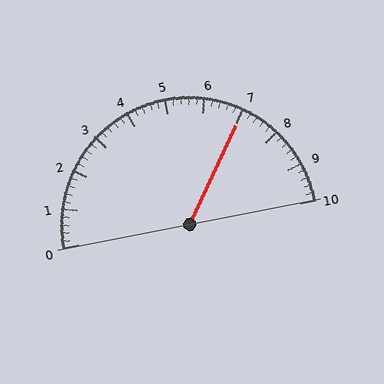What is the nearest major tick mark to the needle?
The nearest major tick mark is 7.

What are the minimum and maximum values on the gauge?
The gauge ranges from 0 to 10.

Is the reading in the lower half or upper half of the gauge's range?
The reading is in the upper half of the range (0 to 10).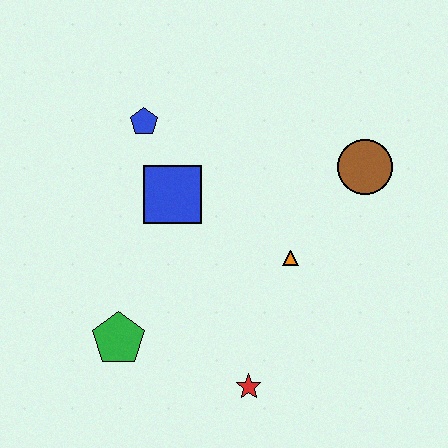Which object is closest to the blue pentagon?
The blue square is closest to the blue pentagon.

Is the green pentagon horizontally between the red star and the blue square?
No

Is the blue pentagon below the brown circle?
No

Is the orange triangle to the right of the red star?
Yes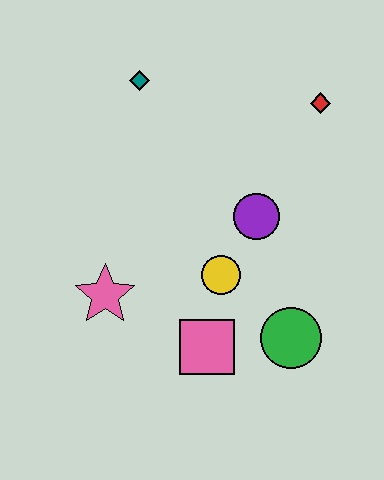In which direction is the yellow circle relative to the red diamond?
The yellow circle is below the red diamond.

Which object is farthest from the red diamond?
The pink star is farthest from the red diamond.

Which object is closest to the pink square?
The yellow circle is closest to the pink square.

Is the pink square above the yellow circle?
No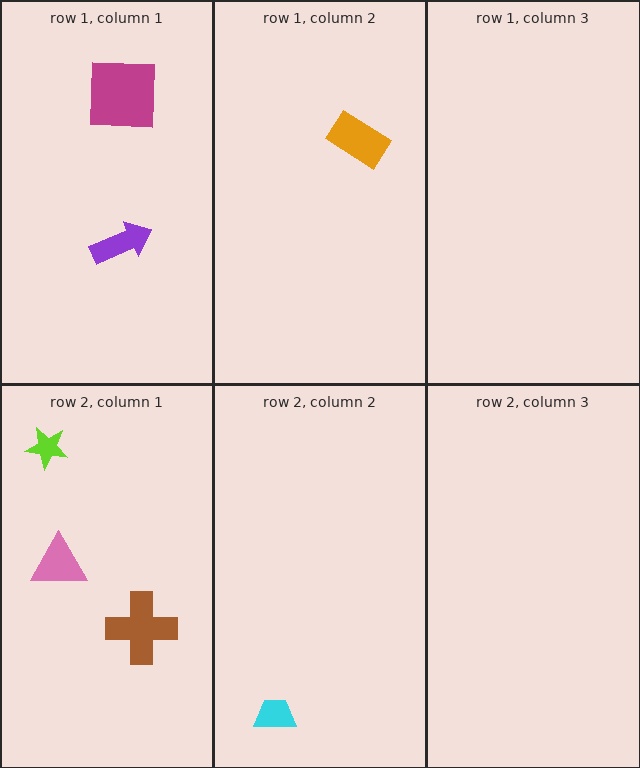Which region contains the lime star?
The row 2, column 1 region.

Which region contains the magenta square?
The row 1, column 1 region.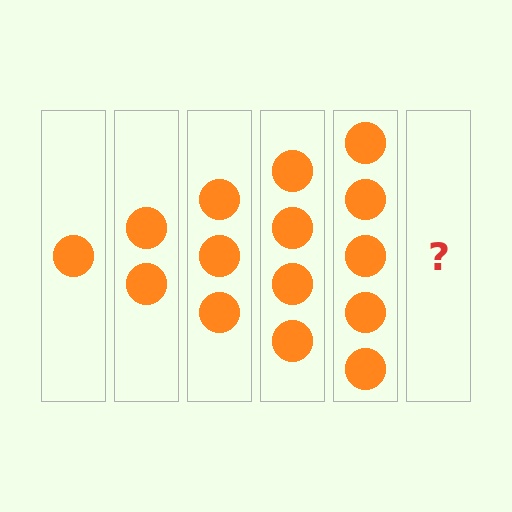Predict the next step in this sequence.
The next step is 6 circles.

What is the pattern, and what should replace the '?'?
The pattern is that each step adds one more circle. The '?' should be 6 circles.